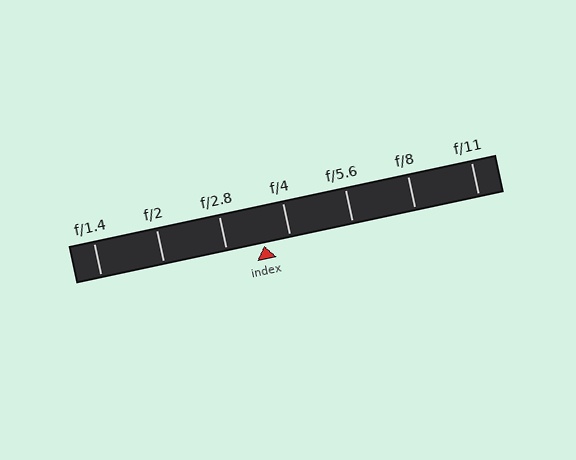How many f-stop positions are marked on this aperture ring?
There are 7 f-stop positions marked.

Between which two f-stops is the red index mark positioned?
The index mark is between f/2.8 and f/4.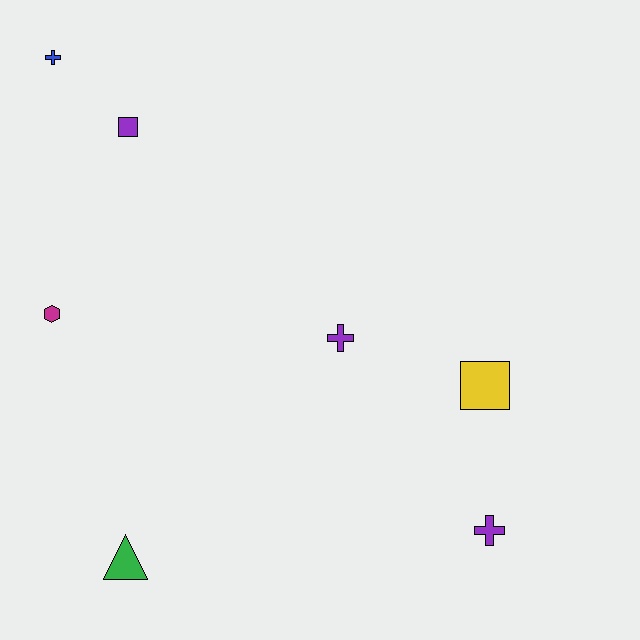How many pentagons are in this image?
There are no pentagons.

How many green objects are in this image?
There is 1 green object.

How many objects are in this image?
There are 7 objects.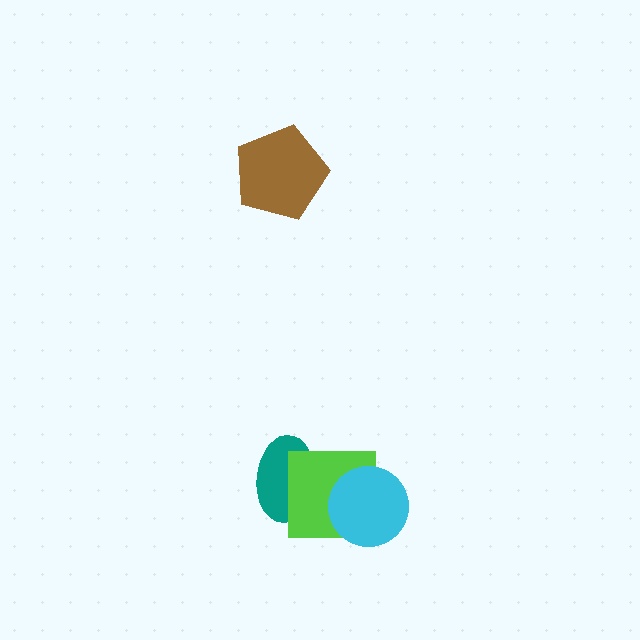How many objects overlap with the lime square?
2 objects overlap with the lime square.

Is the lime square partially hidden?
Yes, it is partially covered by another shape.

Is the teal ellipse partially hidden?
Yes, it is partially covered by another shape.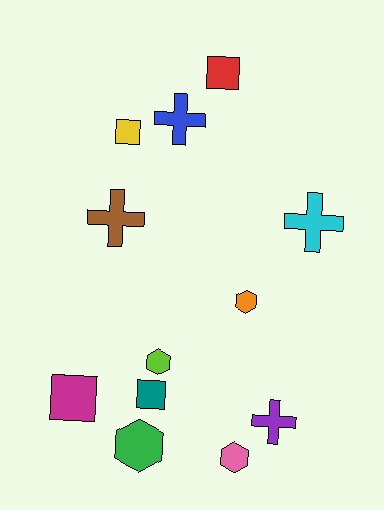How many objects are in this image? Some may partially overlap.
There are 12 objects.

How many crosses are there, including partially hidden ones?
There are 4 crosses.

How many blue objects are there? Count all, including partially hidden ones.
There is 1 blue object.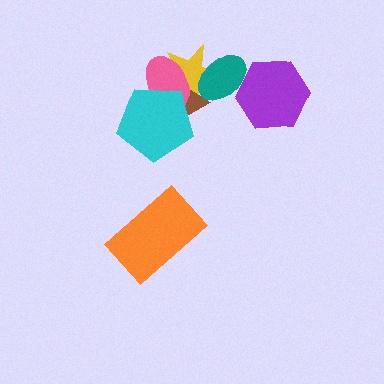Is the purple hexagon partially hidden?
Yes, it is partially covered by another shape.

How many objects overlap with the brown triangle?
4 objects overlap with the brown triangle.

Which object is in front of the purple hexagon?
The teal ellipse is in front of the purple hexagon.